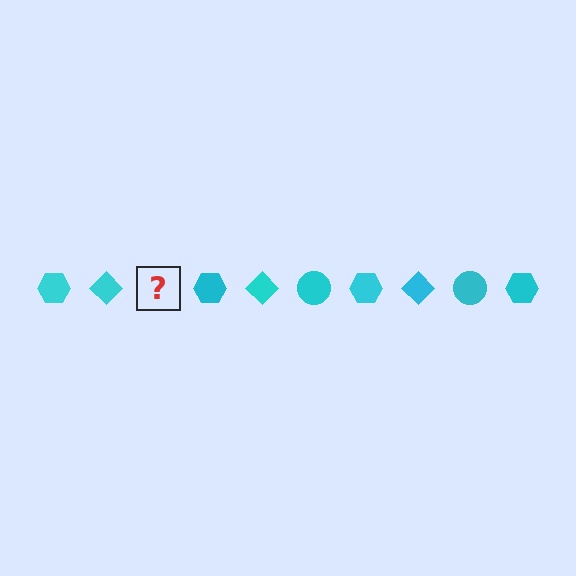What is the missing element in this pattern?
The missing element is a cyan circle.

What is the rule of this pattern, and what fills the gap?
The rule is that the pattern cycles through hexagon, diamond, circle shapes in cyan. The gap should be filled with a cyan circle.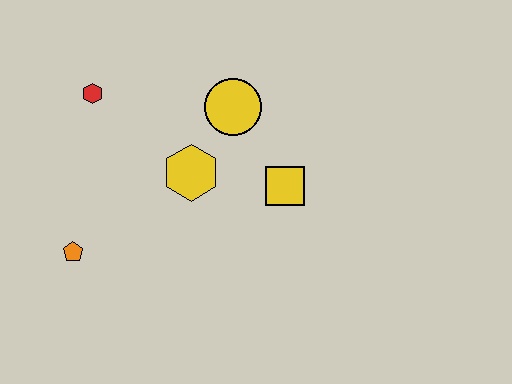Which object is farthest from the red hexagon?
The yellow square is farthest from the red hexagon.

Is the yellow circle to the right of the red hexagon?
Yes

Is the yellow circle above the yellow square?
Yes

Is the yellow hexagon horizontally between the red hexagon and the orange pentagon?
No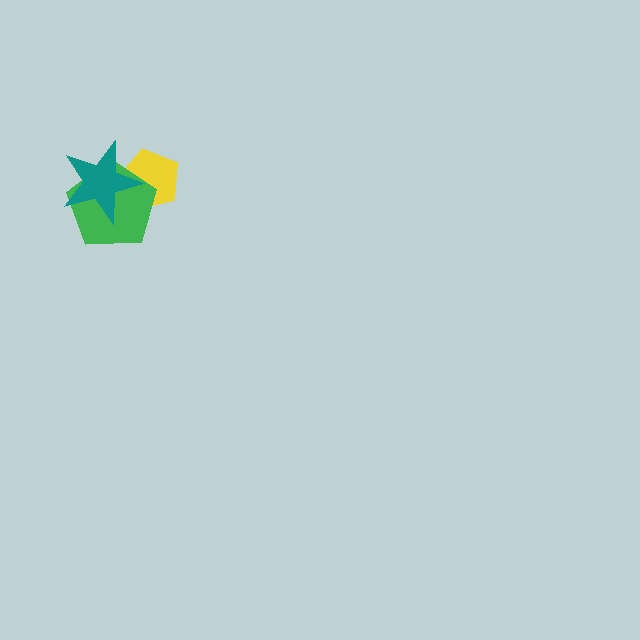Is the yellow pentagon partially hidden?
Yes, it is partially covered by another shape.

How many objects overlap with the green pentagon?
2 objects overlap with the green pentagon.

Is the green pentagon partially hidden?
Yes, it is partially covered by another shape.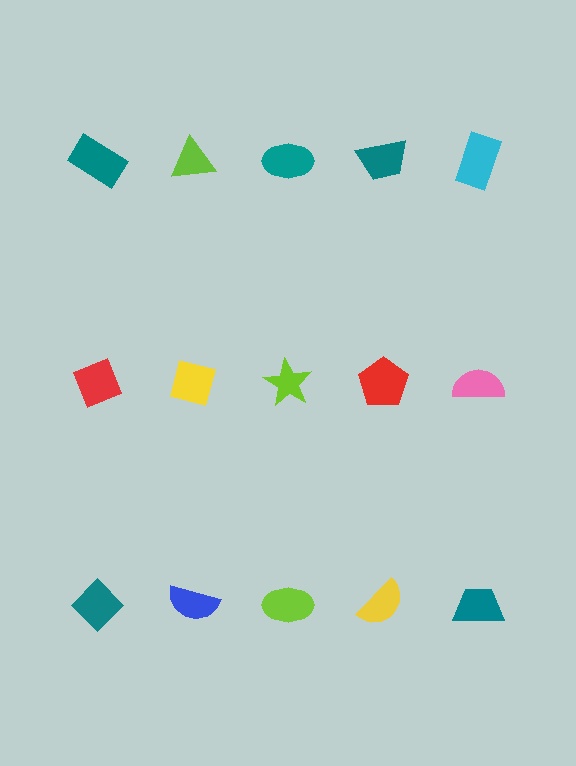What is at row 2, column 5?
A pink semicircle.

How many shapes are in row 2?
5 shapes.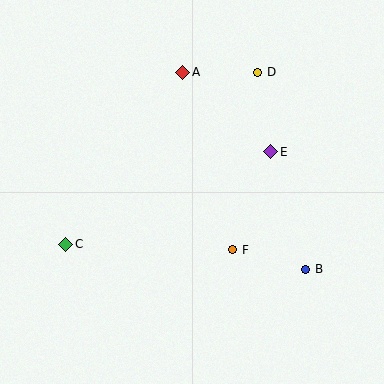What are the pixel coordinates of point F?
Point F is at (233, 250).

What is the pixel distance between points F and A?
The distance between F and A is 185 pixels.